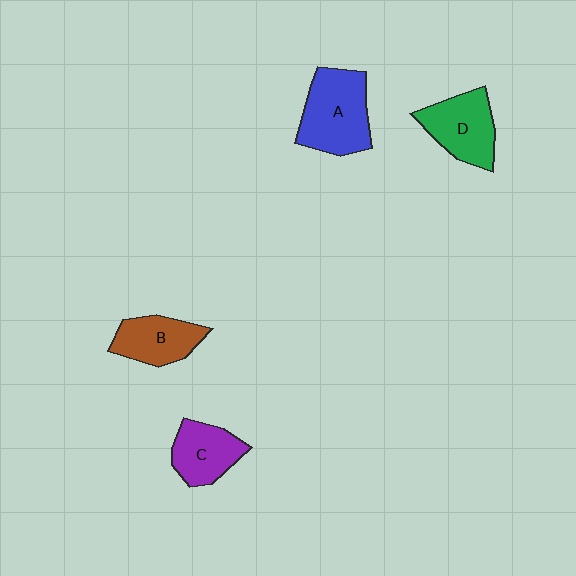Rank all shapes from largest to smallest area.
From largest to smallest: A (blue), D (green), B (brown), C (purple).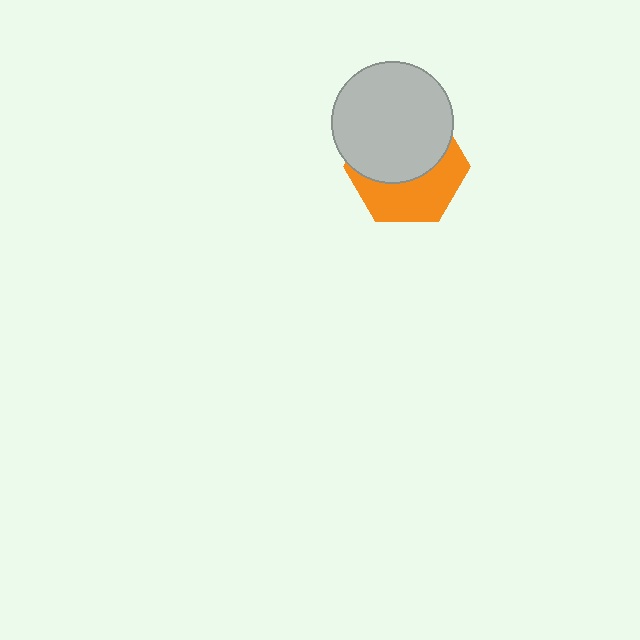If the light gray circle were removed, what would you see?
You would see the complete orange hexagon.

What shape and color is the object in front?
The object in front is a light gray circle.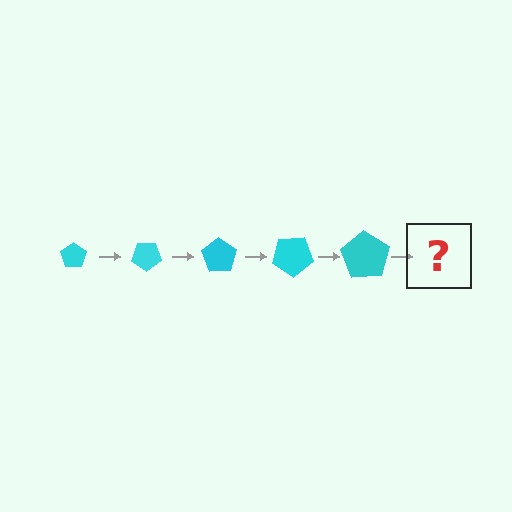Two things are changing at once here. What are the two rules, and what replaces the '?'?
The two rules are that the pentagon grows larger each step and it rotates 35 degrees each step. The '?' should be a pentagon, larger than the previous one and rotated 175 degrees from the start.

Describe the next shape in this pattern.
It should be a pentagon, larger than the previous one and rotated 175 degrees from the start.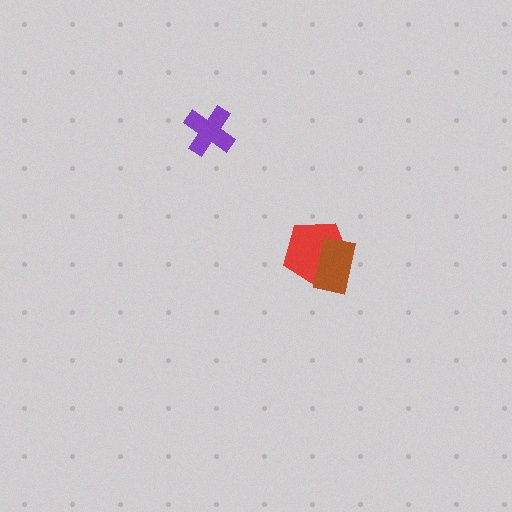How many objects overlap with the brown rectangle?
1 object overlaps with the brown rectangle.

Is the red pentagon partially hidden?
Yes, it is partially covered by another shape.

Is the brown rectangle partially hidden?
No, no other shape covers it.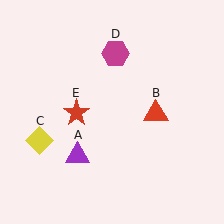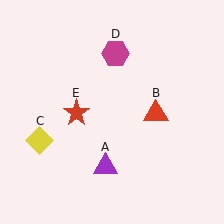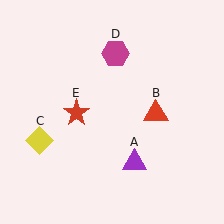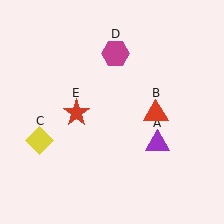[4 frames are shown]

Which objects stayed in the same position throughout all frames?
Red triangle (object B) and yellow diamond (object C) and magenta hexagon (object D) and red star (object E) remained stationary.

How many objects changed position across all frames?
1 object changed position: purple triangle (object A).